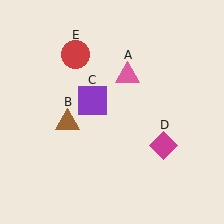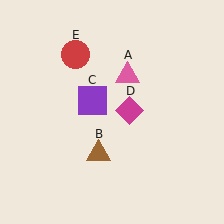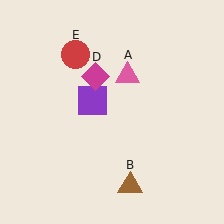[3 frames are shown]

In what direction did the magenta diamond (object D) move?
The magenta diamond (object D) moved up and to the left.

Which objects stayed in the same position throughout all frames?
Pink triangle (object A) and purple square (object C) and red circle (object E) remained stationary.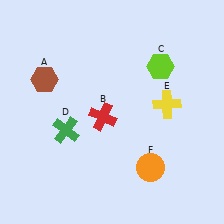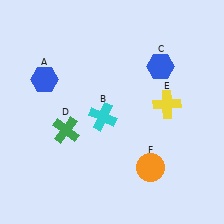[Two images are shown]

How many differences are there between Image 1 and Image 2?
There are 3 differences between the two images.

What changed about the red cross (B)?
In Image 1, B is red. In Image 2, it changed to cyan.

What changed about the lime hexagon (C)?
In Image 1, C is lime. In Image 2, it changed to blue.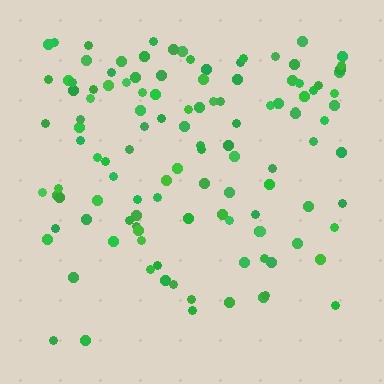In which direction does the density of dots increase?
From bottom to top, with the top side densest.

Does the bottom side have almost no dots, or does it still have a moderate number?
Still a moderate number, just noticeably fewer than the top.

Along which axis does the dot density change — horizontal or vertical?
Vertical.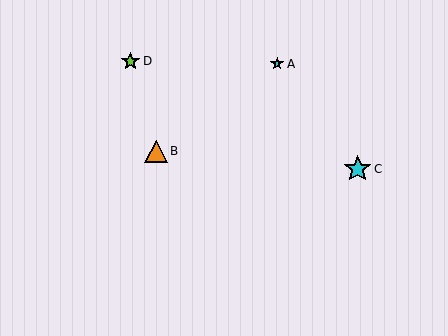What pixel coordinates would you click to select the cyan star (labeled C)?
Click at (358, 169) to select the cyan star C.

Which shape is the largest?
The cyan star (labeled C) is the largest.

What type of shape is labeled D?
Shape D is a lime star.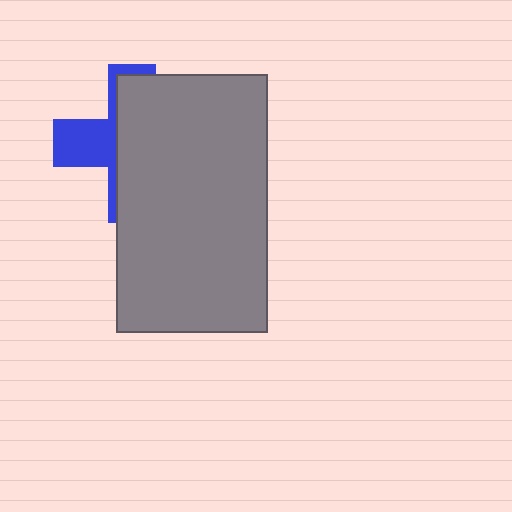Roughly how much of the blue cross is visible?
A small part of it is visible (roughly 33%).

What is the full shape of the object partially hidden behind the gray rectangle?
The partially hidden object is a blue cross.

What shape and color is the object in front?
The object in front is a gray rectangle.